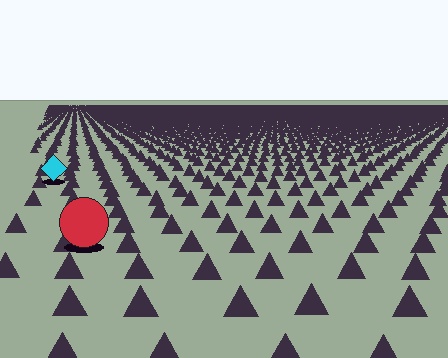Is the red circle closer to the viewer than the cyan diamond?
Yes. The red circle is closer — you can tell from the texture gradient: the ground texture is coarser near it.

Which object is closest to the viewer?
The red circle is closest. The texture marks near it are larger and more spread out.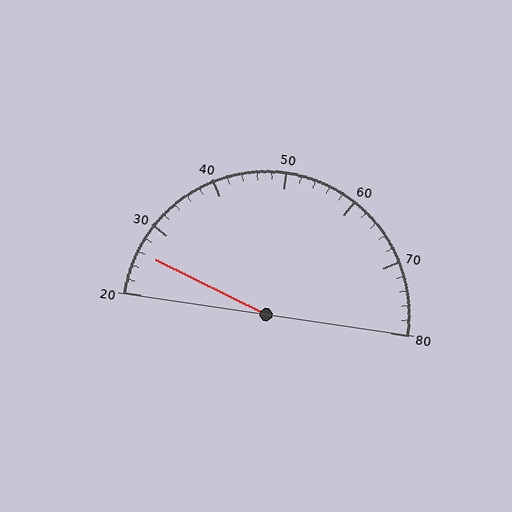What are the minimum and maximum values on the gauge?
The gauge ranges from 20 to 80.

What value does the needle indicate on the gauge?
The needle indicates approximately 26.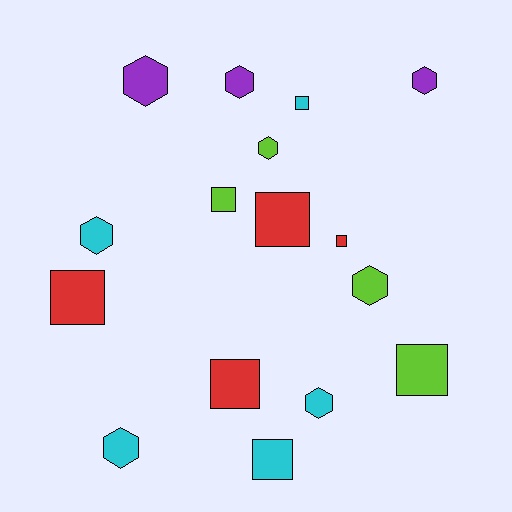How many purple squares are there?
There are no purple squares.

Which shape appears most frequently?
Hexagon, with 8 objects.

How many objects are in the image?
There are 16 objects.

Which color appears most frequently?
Cyan, with 5 objects.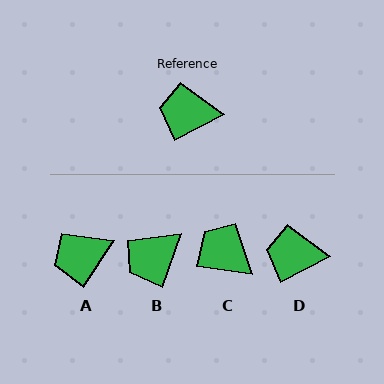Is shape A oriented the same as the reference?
No, it is off by about 28 degrees.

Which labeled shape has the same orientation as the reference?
D.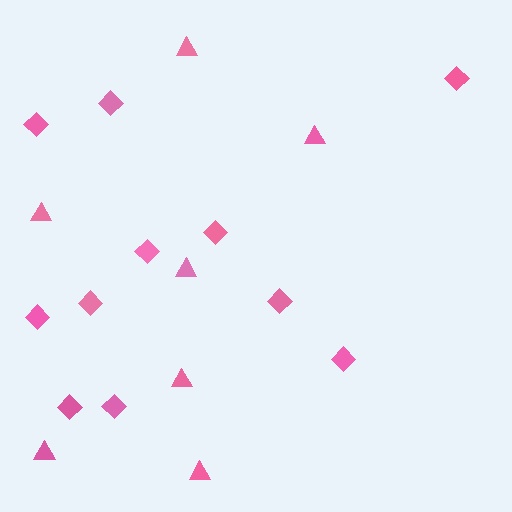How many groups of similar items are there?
There are 2 groups: one group of triangles (7) and one group of diamonds (11).